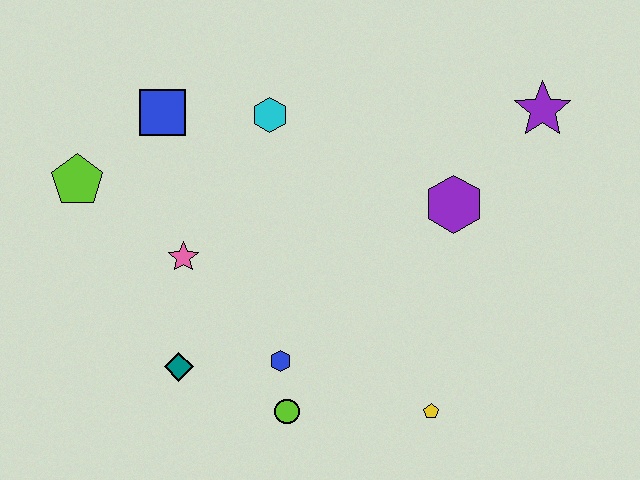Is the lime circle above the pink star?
No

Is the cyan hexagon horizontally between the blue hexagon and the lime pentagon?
Yes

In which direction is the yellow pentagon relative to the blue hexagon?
The yellow pentagon is to the right of the blue hexagon.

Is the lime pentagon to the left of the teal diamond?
Yes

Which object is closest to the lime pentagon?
The blue square is closest to the lime pentagon.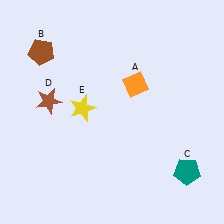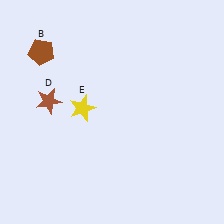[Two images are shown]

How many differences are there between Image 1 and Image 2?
There are 2 differences between the two images.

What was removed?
The orange diamond (A), the teal pentagon (C) were removed in Image 2.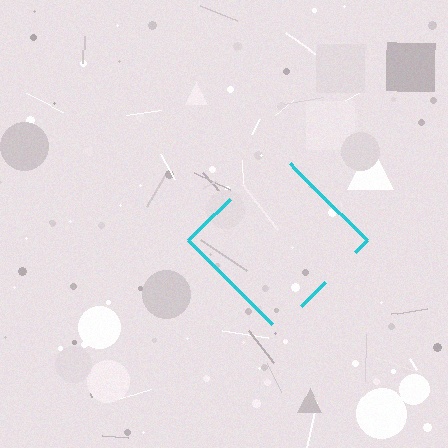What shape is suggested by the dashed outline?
The dashed outline suggests a diamond.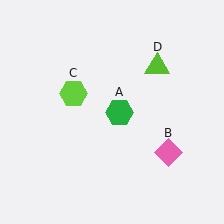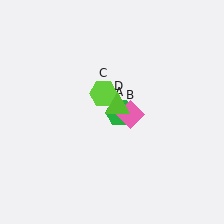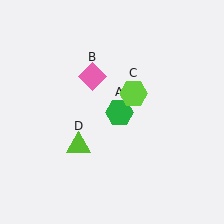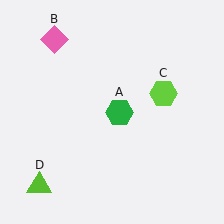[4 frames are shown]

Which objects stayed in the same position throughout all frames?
Green hexagon (object A) remained stationary.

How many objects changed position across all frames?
3 objects changed position: pink diamond (object B), lime hexagon (object C), lime triangle (object D).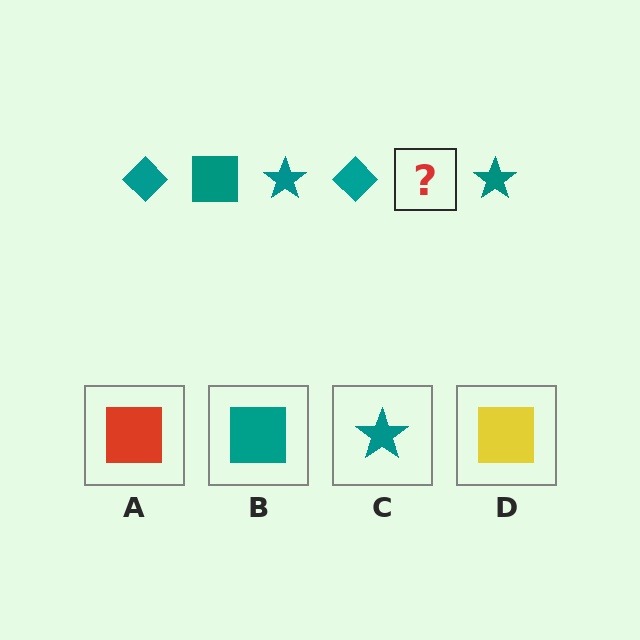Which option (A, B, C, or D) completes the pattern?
B.